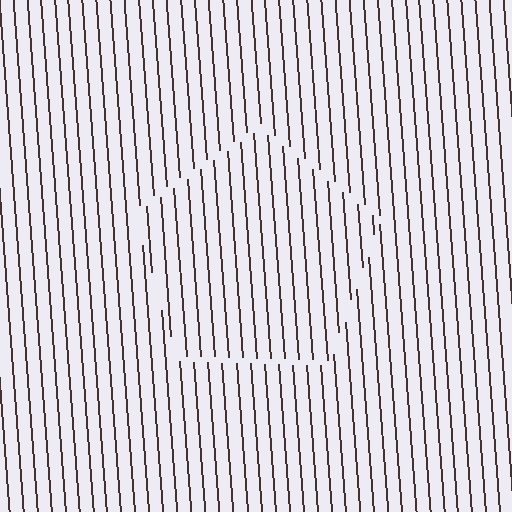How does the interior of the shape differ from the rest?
The interior of the shape contains the same grating, shifted by half a period — the contour is defined by the phase discontinuity where line-ends from the inner and outer gratings abut.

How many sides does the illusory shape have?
5 sides — the line-ends trace a pentagon.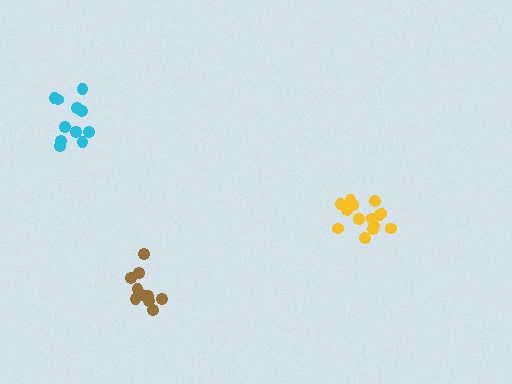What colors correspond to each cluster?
The clusters are colored: yellow, cyan, brown.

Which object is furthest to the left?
The cyan cluster is leftmost.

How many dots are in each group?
Group 1: 14 dots, Group 2: 11 dots, Group 3: 10 dots (35 total).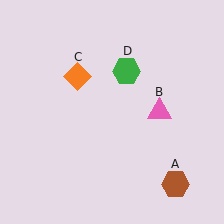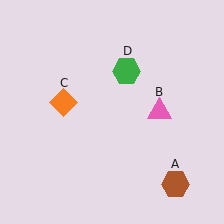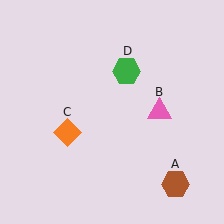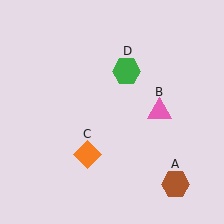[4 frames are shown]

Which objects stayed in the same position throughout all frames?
Brown hexagon (object A) and pink triangle (object B) and green hexagon (object D) remained stationary.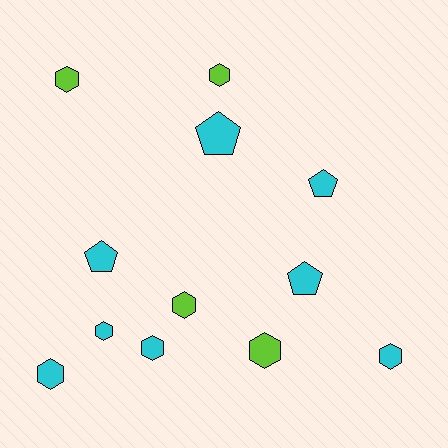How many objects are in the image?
There are 12 objects.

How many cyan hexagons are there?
There are 4 cyan hexagons.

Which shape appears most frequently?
Hexagon, with 8 objects.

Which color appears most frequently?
Cyan, with 8 objects.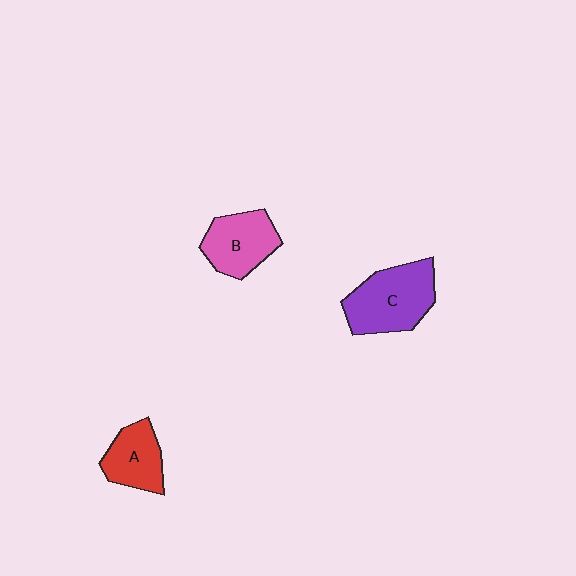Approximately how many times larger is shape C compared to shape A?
Approximately 1.5 times.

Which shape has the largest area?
Shape C (purple).